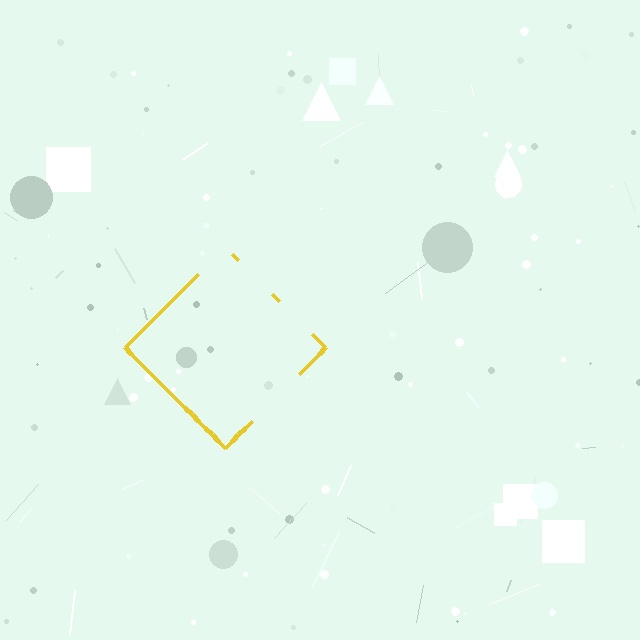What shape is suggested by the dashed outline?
The dashed outline suggests a diamond.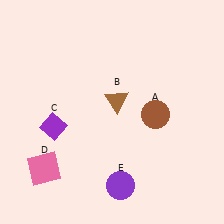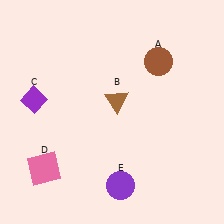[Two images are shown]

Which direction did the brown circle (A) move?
The brown circle (A) moved up.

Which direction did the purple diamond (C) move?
The purple diamond (C) moved up.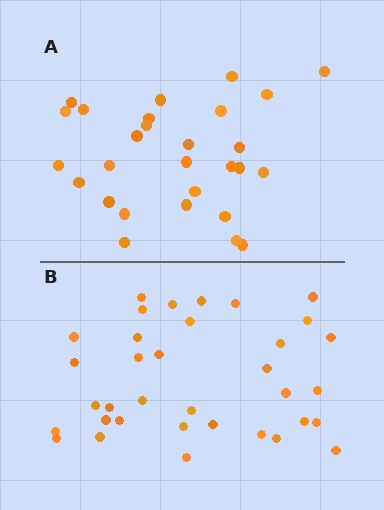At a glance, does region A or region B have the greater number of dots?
Region B (the bottom region) has more dots.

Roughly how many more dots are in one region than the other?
Region B has roughly 8 or so more dots than region A.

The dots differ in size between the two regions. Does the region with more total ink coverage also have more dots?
No. Region A has more total ink coverage because its dots are larger, but region B actually contains more individual dots. Total area can be misleading — the number of items is what matters here.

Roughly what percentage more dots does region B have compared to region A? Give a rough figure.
About 25% more.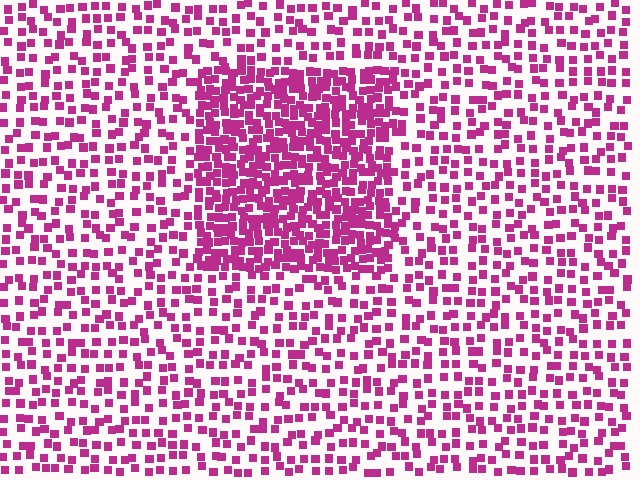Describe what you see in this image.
The image contains small magenta elements arranged at two different densities. A rectangle-shaped region is visible where the elements are more densely packed than the surrounding area.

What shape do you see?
I see a rectangle.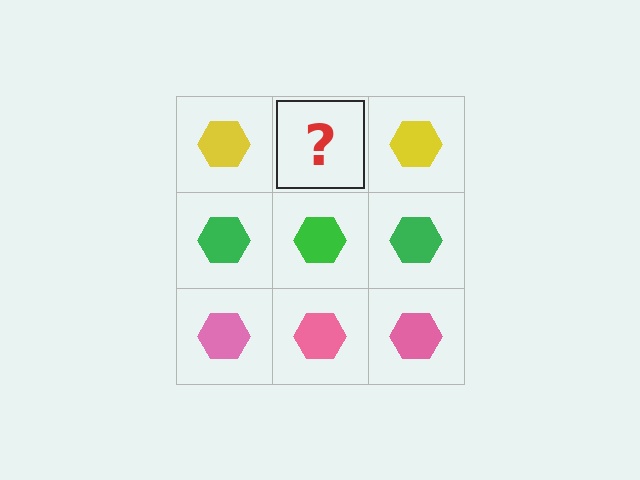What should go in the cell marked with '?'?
The missing cell should contain a yellow hexagon.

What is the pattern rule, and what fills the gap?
The rule is that each row has a consistent color. The gap should be filled with a yellow hexagon.